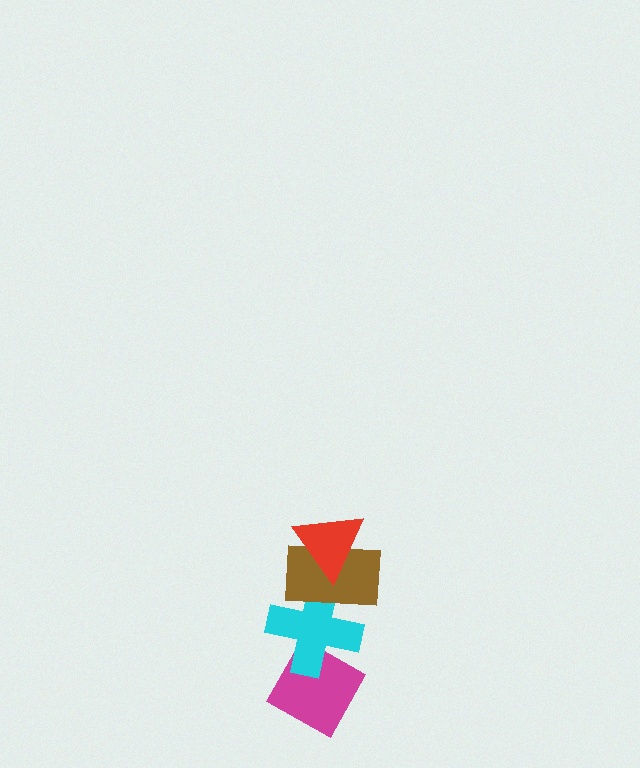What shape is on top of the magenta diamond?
The cyan cross is on top of the magenta diamond.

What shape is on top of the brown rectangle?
The red triangle is on top of the brown rectangle.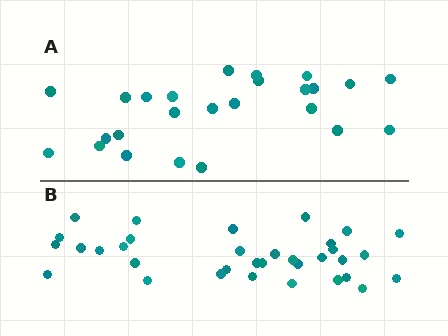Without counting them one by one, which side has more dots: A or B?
Region B (the bottom region) has more dots.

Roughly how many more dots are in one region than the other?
Region B has roughly 8 or so more dots than region A.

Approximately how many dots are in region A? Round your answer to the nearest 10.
About 20 dots. (The exact count is 25, which rounds to 20.)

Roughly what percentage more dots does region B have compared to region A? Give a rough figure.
About 35% more.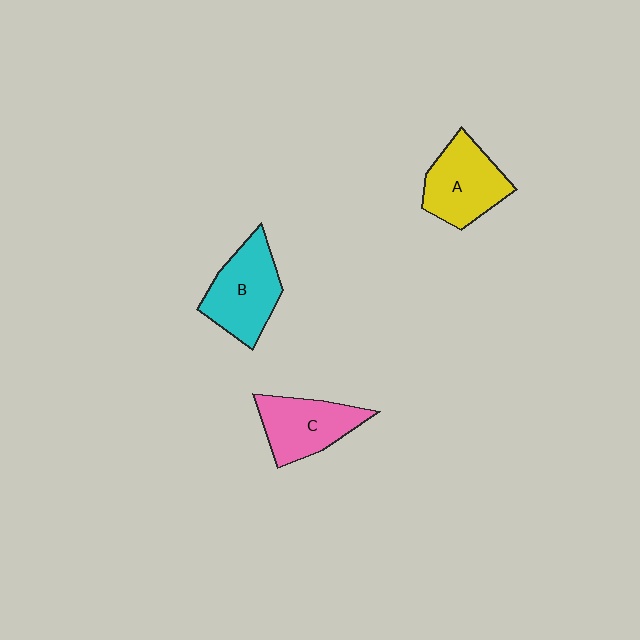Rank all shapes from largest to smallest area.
From largest to smallest: B (cyan), A (yellow), C (pink).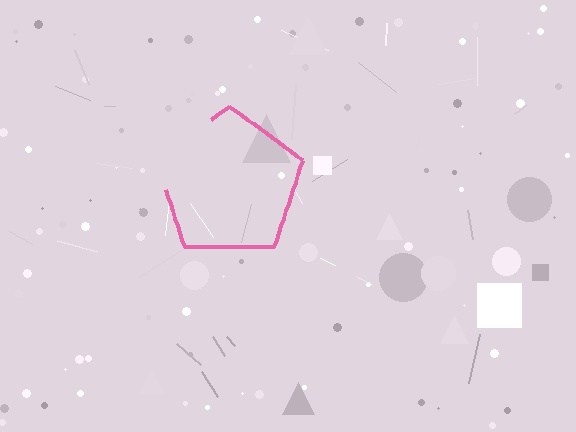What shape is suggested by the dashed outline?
The dashed outline suggests a pentagon.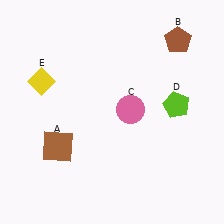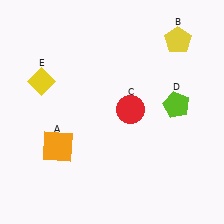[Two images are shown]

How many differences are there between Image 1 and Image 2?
There are 3 differences between the two images.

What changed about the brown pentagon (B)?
In Image 1, B is brown. In Image 2, it changed to yellow.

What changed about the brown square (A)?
In Image 1, A is brown. In Image 2, it changed to orange.